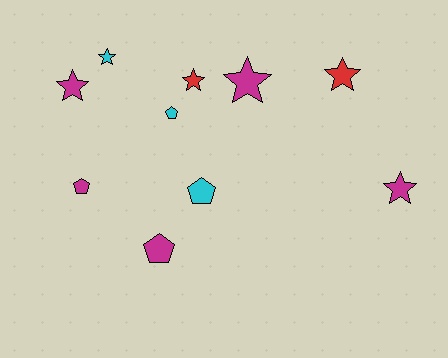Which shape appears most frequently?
Star, with 6 objects.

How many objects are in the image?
There are 10 objects.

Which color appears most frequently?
Magenta, with 5 objects.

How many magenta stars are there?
There are 3 magenta stars.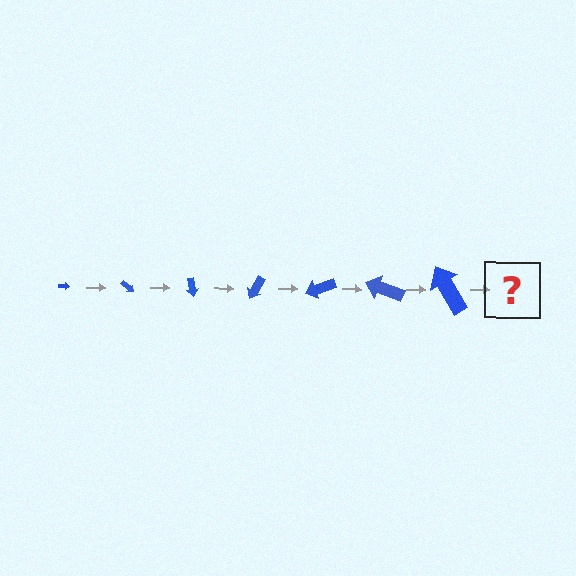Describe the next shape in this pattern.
It should be an arrow, larger than the previous one and rotated 280 degrees from the start.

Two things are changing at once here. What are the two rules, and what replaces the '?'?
The two rules are that the arrow grows larger each step and it rotates 40 degrees each step. The '?' should be an arrow, larger than the previous one and rotated 280 degrees from the start.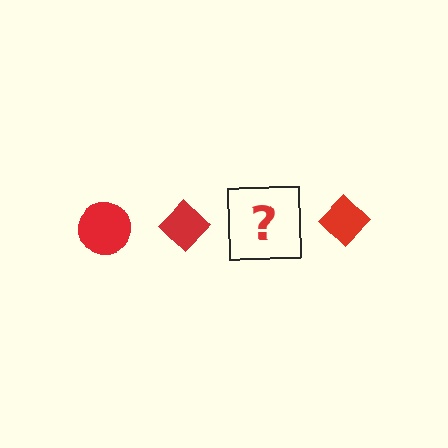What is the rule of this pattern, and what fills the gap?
The rule is that the pattern cycles through circle, diamond shapes in red. The gap should be filled with a red circle.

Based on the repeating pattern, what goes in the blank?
The blank should be a red circle.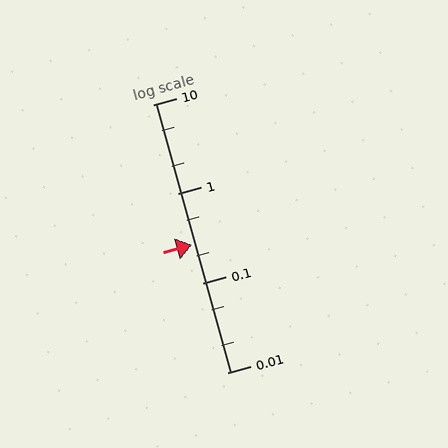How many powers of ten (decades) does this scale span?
The scale spans 3 decades, from 0.01 to 10.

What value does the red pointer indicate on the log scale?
The pointer indicates approximately 0.27.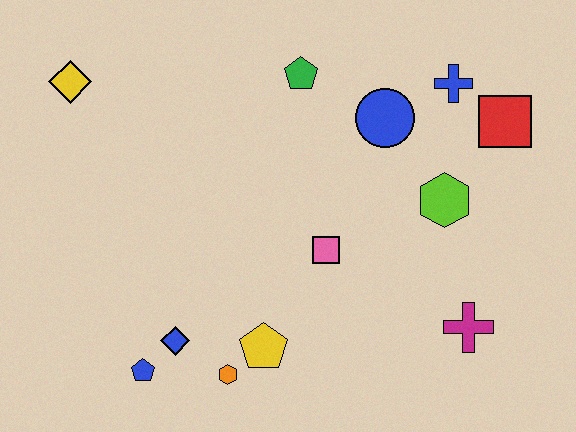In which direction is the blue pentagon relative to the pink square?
The blue pentagon is to the left of the pink square.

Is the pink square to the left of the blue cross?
Yes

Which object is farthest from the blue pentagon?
The red square is farthest from the blue pentagon.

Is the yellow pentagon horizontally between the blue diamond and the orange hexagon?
No